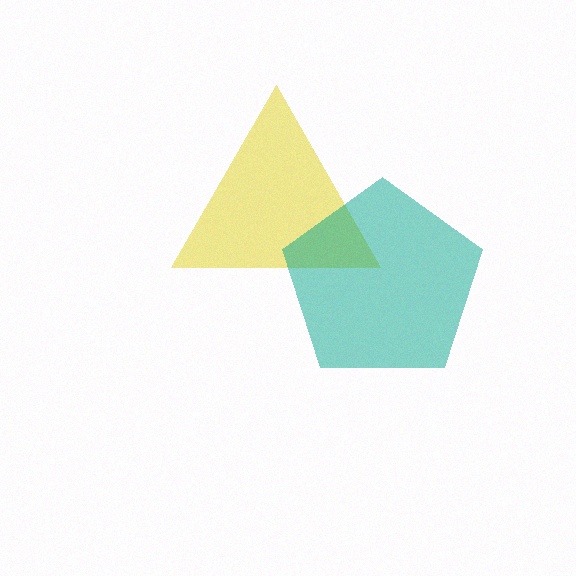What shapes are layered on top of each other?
The layered shapes are: a yellow triangle, a teal pentagon.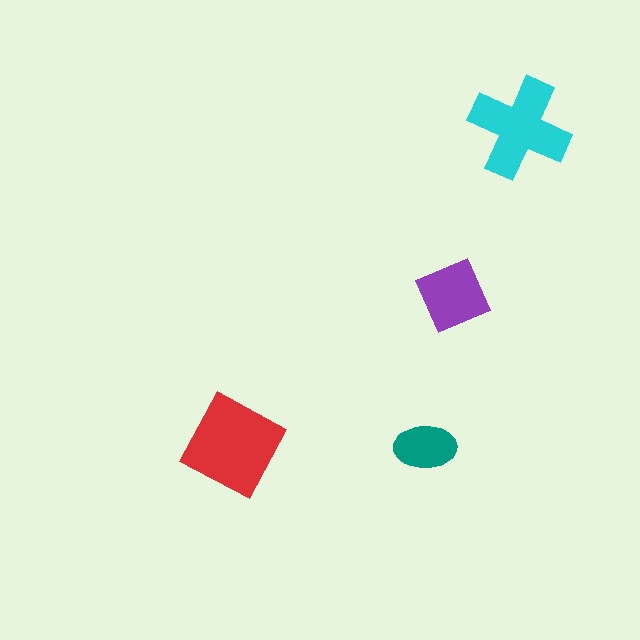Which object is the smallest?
The teal ellipse.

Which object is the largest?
The red diamond.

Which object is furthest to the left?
The red diamond is leftmost.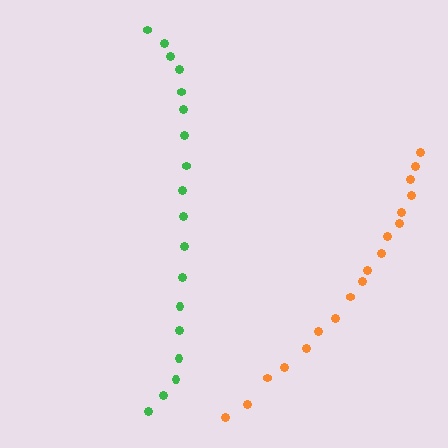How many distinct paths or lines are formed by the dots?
There are 2 distinct paths.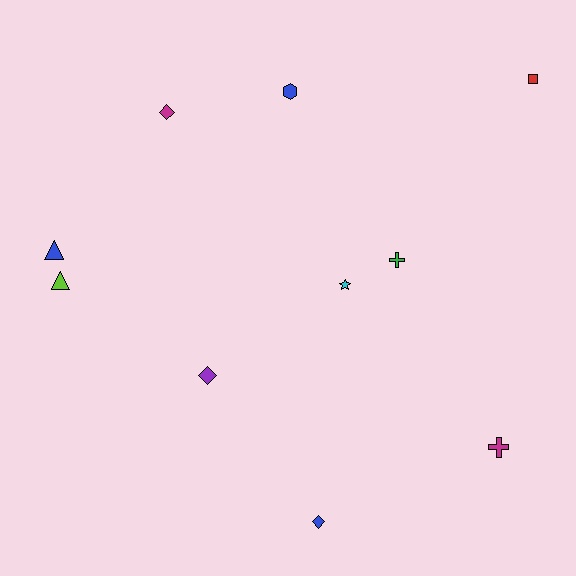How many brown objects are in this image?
There are no brown objects.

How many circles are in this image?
There are no circles.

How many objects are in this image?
There are 10 objects.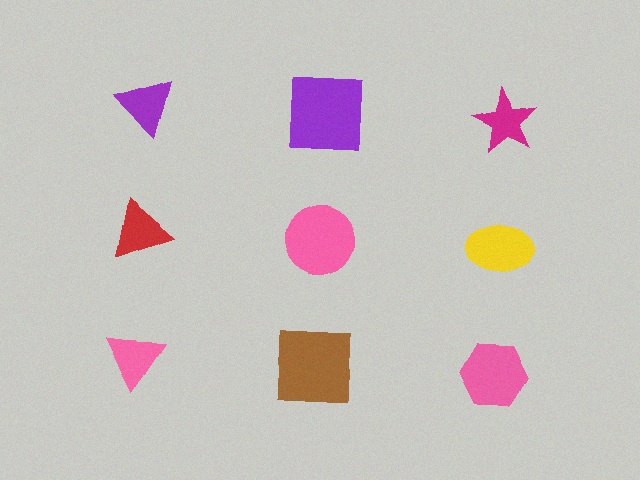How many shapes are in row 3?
3 shapes.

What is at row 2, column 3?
A yellow ellipse.